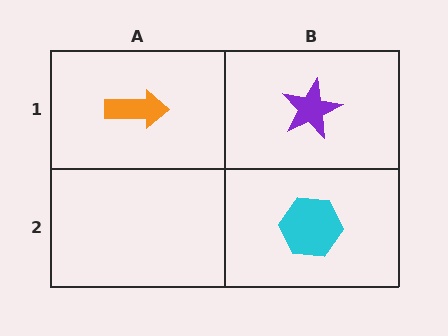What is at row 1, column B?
A purple star.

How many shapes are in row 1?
2 shapes.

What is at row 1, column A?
An orange arrow.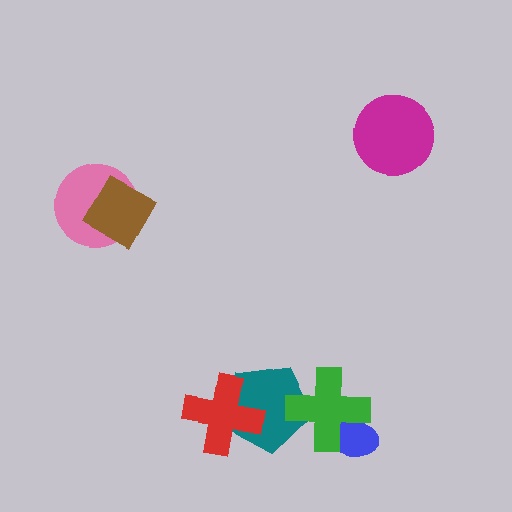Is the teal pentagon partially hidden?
Yes, it is partially covered by another shape.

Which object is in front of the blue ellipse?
The green cross is in front of the blue ellipse.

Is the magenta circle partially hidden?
No, no other shape covers it.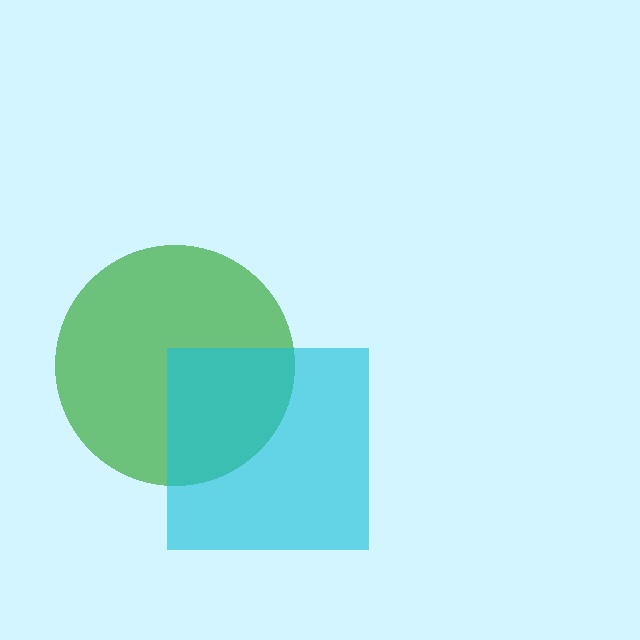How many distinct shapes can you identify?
There are 2 distinct shapes: a green circle, a cyan square.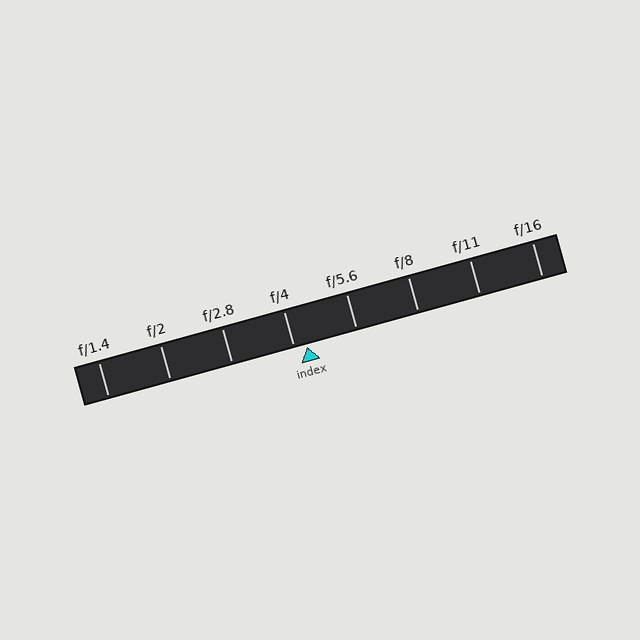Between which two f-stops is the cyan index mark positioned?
The index mark is between f/4 and f/5.6.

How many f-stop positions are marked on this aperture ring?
There are 8 f-stop positions marked.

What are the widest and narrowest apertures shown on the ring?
The widest aperture shown is f/1.4 and the narrowest is f/16.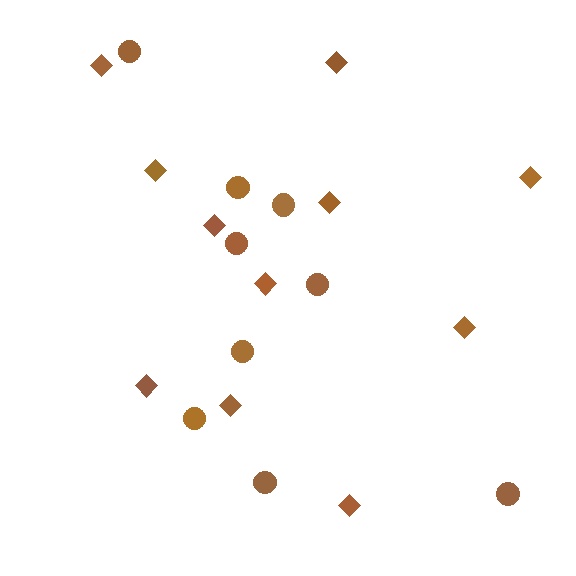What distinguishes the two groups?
There are 2 groups: one group of circles (9) and one group of diamonds (11).